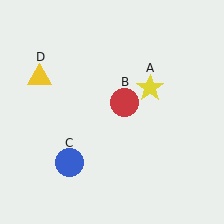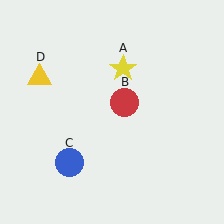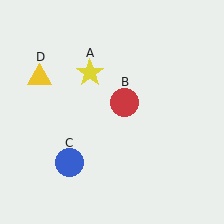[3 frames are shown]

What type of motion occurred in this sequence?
The yellow star (object A) rotated counterclockwise around the center of the scene.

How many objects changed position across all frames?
1 object changed position: yellow star (object A).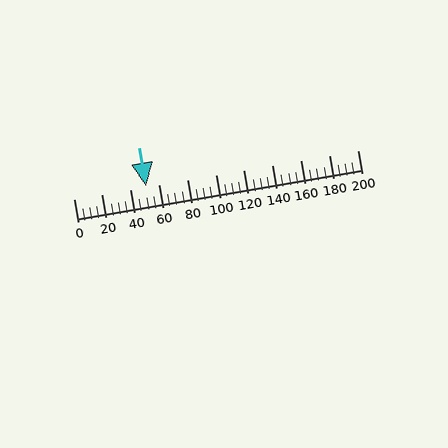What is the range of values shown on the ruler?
The ruler shows values from 0 to 200.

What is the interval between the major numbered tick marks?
The major tick marks are spaced 20 units apart.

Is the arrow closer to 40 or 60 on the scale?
The arrow is closer to 60.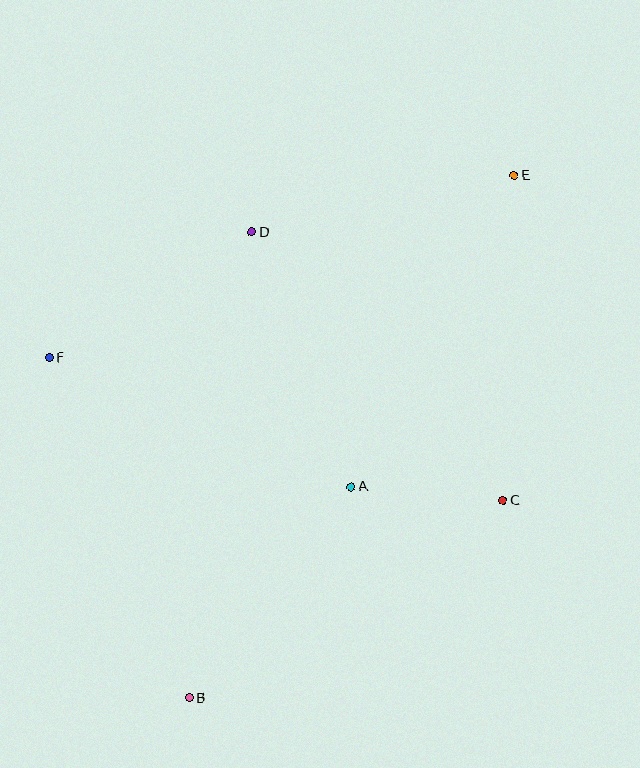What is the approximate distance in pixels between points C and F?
The distance between C and F is approximately 476 pixels.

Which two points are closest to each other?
Points A and C are closest to each other.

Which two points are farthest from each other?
Points B and E are farthest from each other.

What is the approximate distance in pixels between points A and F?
The distance between A and F is approximately 328 pixels.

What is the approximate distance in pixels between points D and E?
The distance between D and E is approximately 269 pixels.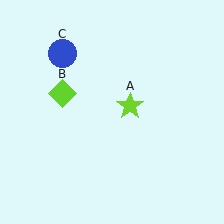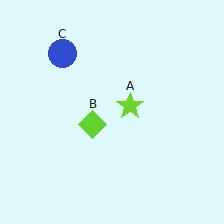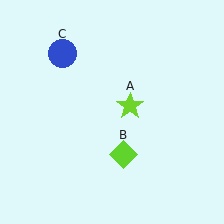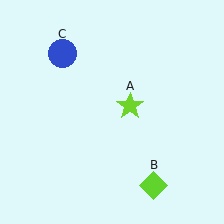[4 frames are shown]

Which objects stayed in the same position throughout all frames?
Lime star (object A) and blue circle (object C) remained stationary.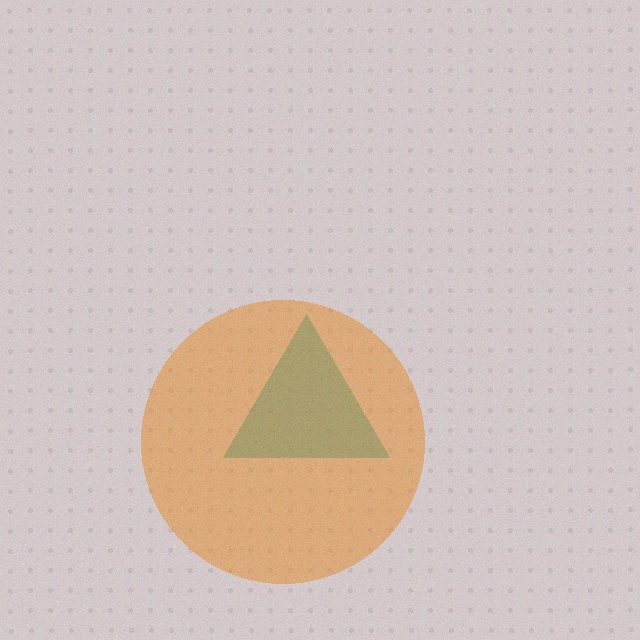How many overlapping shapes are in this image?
There are 2 overlapping shapes in the image.